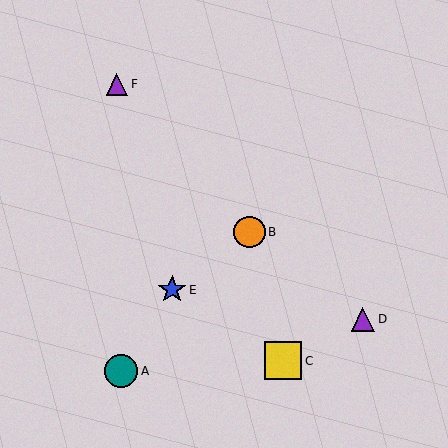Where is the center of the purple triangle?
The center of the purple triangle is at (363, 320).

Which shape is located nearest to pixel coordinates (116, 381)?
The teal circle (labeled A) at (121, 371) is nearest to that location.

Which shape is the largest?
The yellow square (labeled C) is the largest.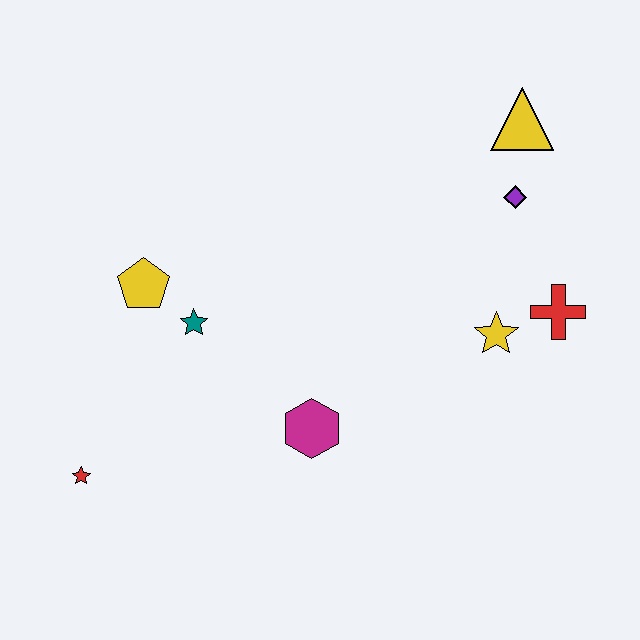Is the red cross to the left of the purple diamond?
No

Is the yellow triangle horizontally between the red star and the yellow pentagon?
No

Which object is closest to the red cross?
The yellow star is closest to the red cross.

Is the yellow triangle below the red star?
No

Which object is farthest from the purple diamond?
The red star is farthest from the purple diamond.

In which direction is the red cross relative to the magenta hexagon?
The red cross is to the right of the magenta hexagon.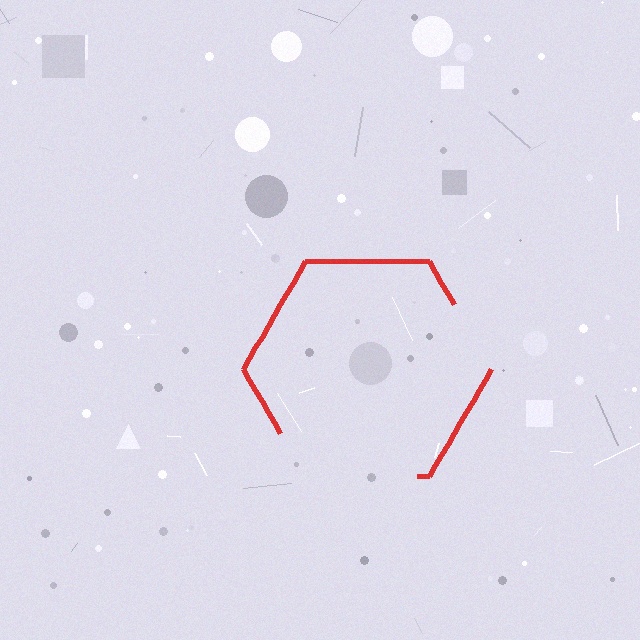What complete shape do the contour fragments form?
The contour fragments form a hexagon.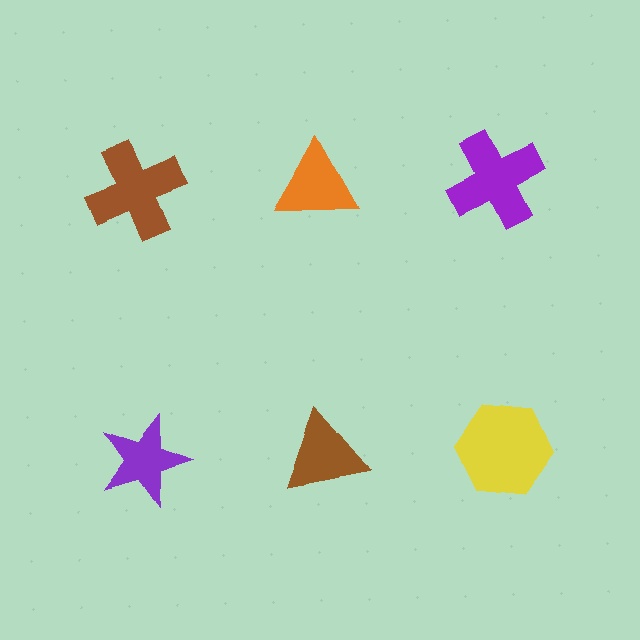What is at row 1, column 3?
A purple cross.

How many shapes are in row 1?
3 shapes.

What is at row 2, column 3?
A yellow hexagon.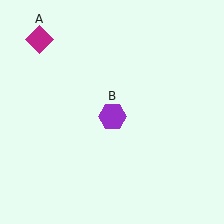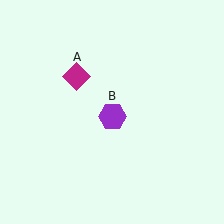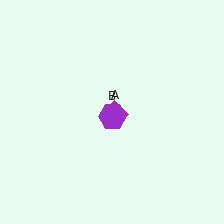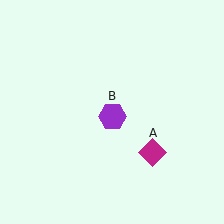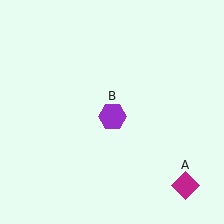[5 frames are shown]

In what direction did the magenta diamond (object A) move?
The magenta diamond (object A) moved down and to the right.